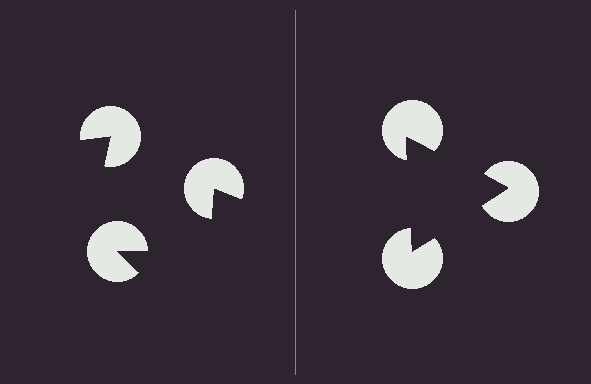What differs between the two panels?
The pac-man discs are positioned identically on both sides; only the wedge orientations differ. On the right they align to a triangle; on the left they are misaligned.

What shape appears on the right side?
An illusory triangle.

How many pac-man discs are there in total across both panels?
6 — 3 on each side.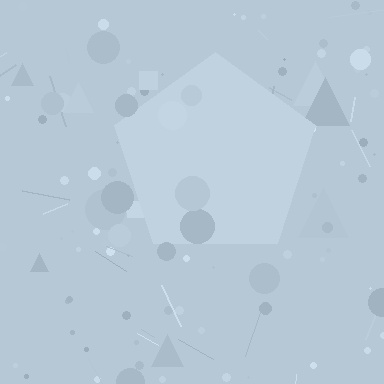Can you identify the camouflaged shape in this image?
The camouflaged shape is a pentagon.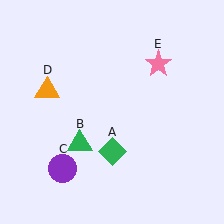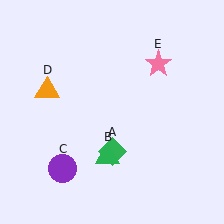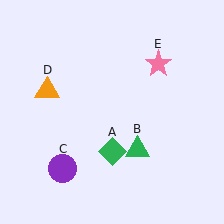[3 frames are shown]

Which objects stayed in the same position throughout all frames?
Green diamond (object A) and purple circle (object C) and orange triangle (object D) and pink star (object E) remained stationary.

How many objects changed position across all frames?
1 object changed position: green triangle (object B).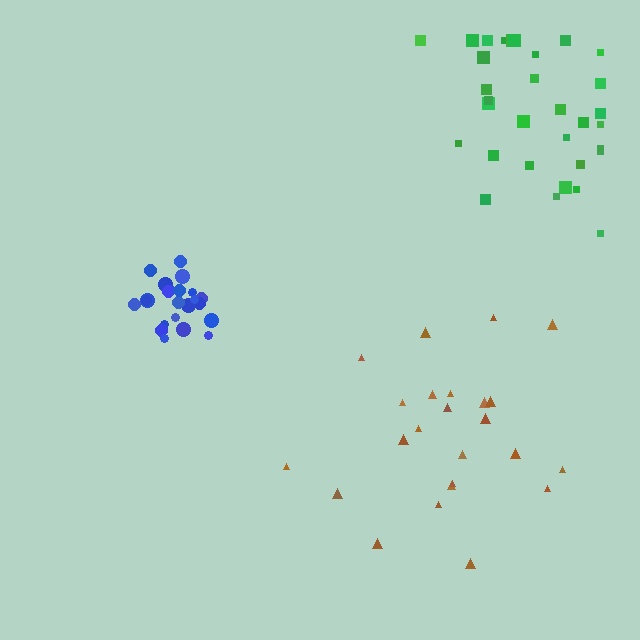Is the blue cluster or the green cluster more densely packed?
Blue.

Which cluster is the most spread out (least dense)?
Brown.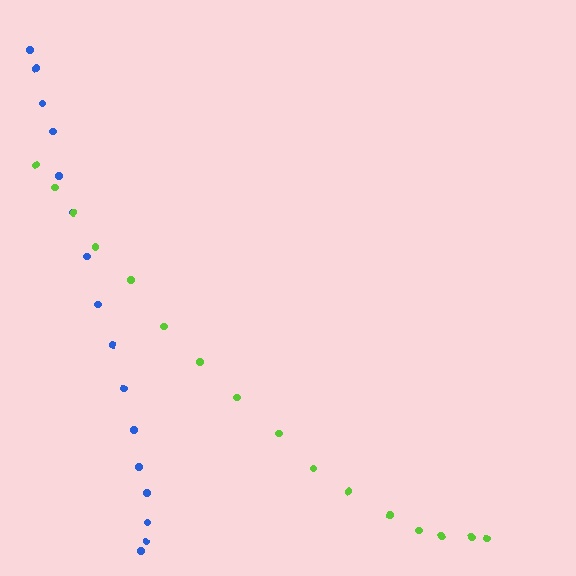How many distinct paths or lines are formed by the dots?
There are 2 distinct paths.